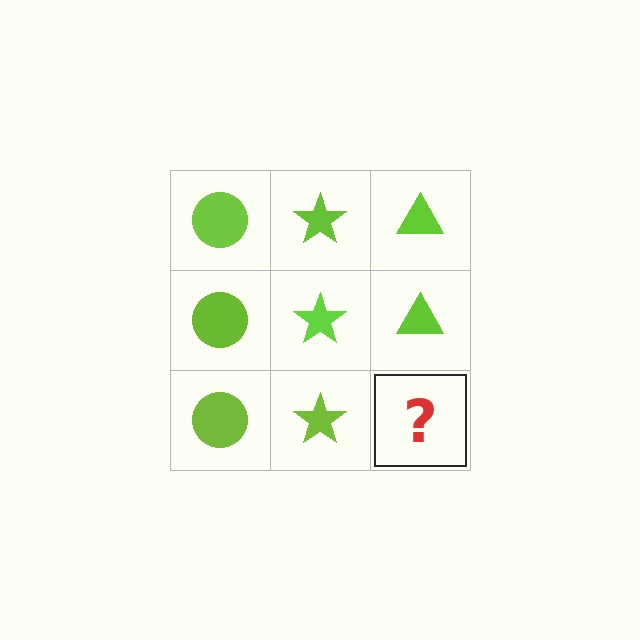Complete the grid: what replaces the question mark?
The question mark should be replaced with a lime triangle.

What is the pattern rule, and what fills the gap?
The rule is that each column has a consistent shape. The gap should be filled with a lime triangle.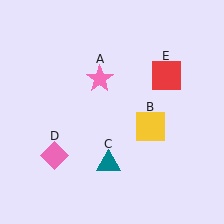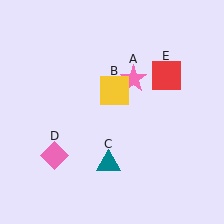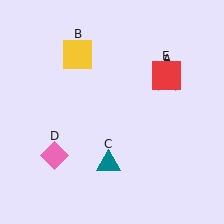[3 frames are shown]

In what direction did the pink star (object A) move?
The pink star (object A) moved right.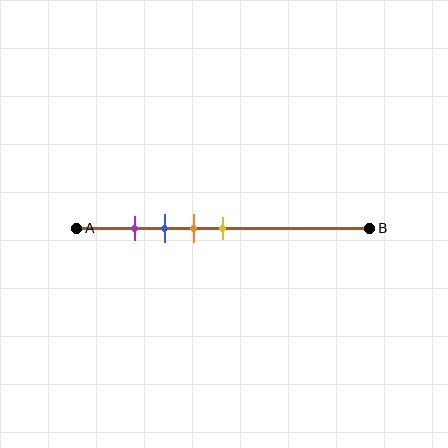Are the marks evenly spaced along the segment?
Yes, the marks are approximately evenly spaced.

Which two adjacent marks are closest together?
The purple and blue marks are the closest adjacent pair.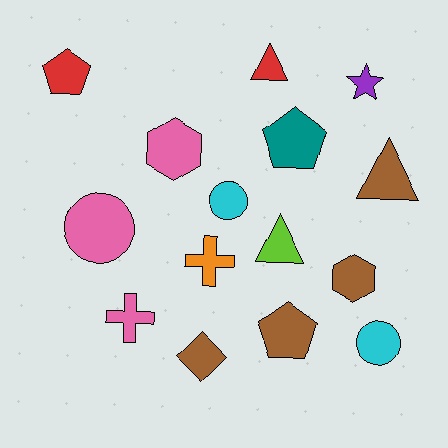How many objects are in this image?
There are 15 objects.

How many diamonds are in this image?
There is 1 diamond.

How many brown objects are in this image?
There are 4 brown objects.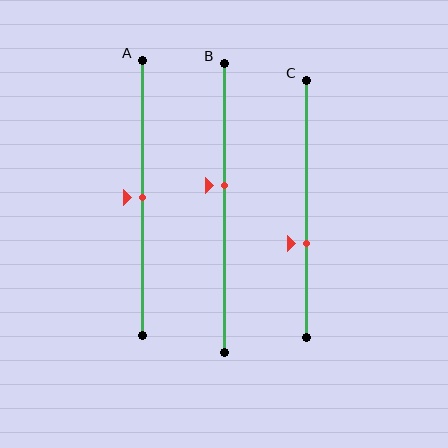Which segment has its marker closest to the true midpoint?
Segment A has its marker closest to the true midpoint.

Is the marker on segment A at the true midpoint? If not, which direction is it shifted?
Yes, the marker on segment A is at the true midpoint.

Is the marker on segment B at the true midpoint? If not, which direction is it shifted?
No, the marker on segment B is shifted upward by about 8% of the segment length.